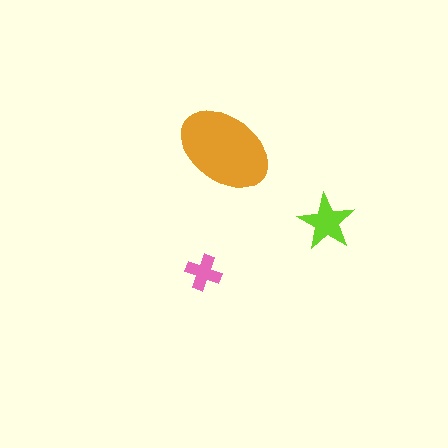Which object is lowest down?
The pink cross is bottommost.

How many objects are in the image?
There are 3 objects in the image.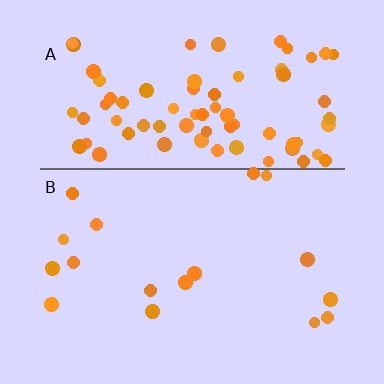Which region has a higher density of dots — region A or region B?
A (the top).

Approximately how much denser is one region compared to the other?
Approximately 4.7× — region A over region B.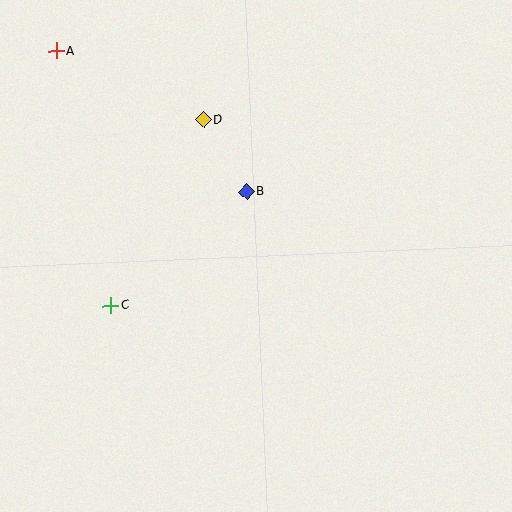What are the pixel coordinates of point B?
Point B is at (246, 192).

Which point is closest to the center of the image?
Point B at (246, 192) is closest to the center.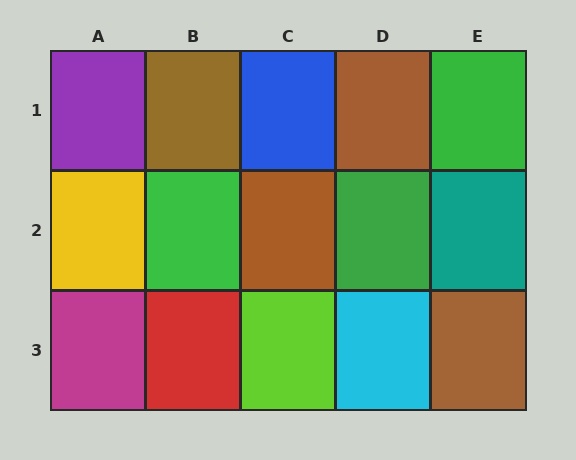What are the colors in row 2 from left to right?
Yellow, green, brown, green, teal.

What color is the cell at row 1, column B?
Brown.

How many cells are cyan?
1 cell is cyan.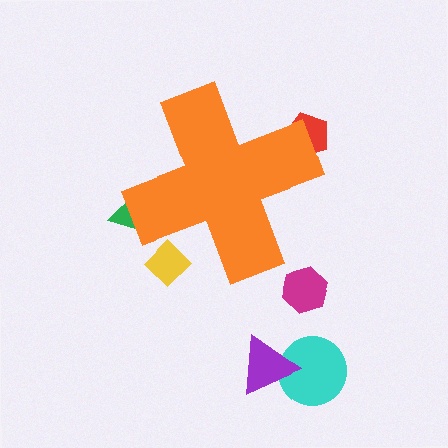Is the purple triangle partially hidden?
No, the purple triangle is fully visible.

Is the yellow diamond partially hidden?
Yes, the yellow diamond is partially hidden behind the orange cross.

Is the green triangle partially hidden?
Yes, the green triangle is partially hidden behind the orange cross.